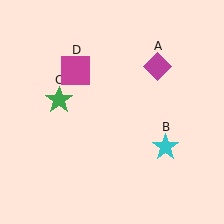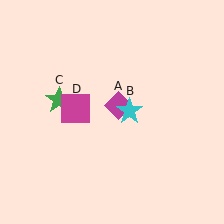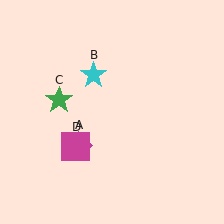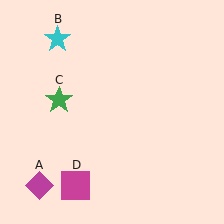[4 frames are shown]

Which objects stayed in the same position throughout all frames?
Green star (object C) remained stationary.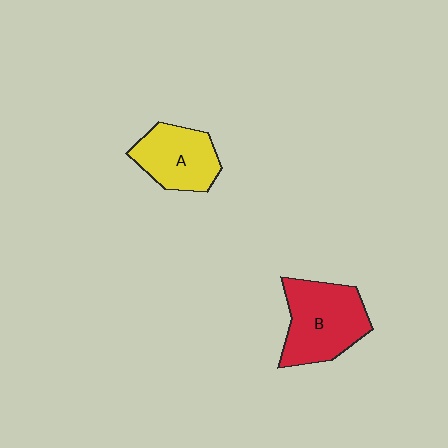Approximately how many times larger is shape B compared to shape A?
Approximately 1.3 times.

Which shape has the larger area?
Shape B (red).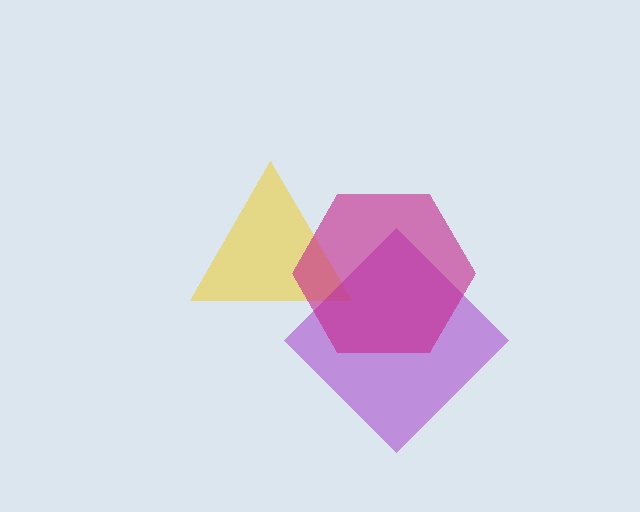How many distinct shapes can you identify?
There are 3 distinct shapes: a yellow triangle, a purple diamond, a magenta hexagon.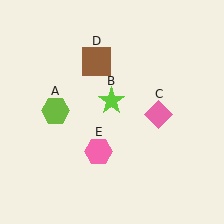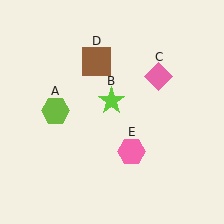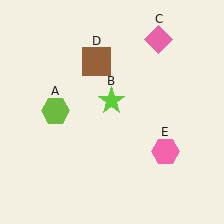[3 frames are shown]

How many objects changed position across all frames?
2 objects changed position: pink diamond (object C), pink hexagon (object E).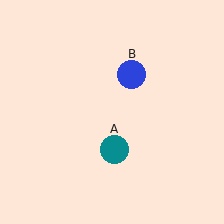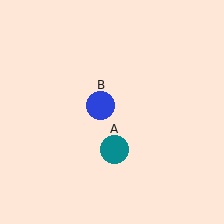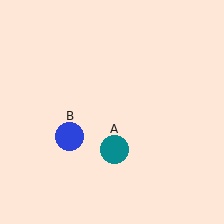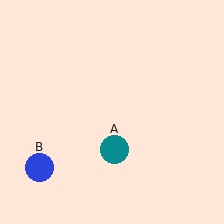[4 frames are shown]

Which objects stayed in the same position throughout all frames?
Teal circle (object A) remained stationary.